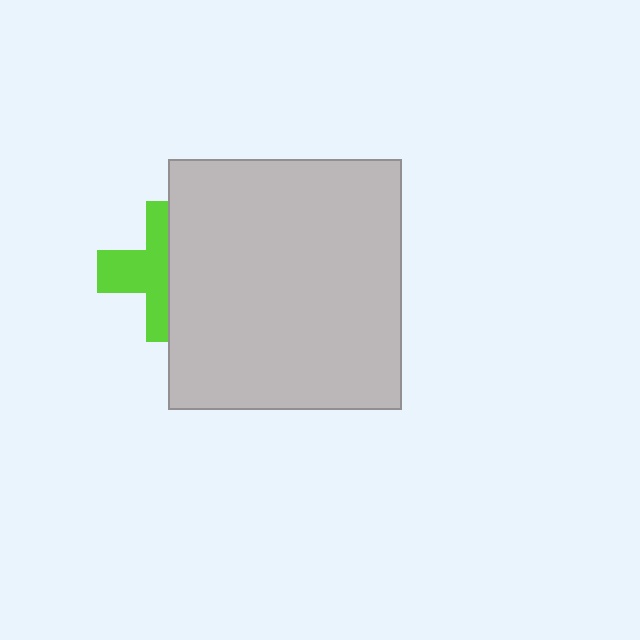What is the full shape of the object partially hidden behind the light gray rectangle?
The partially hidden object is a lime cross.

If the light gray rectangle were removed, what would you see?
You would see the complete lime cross.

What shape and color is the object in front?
The object in front is a light gray rectangle.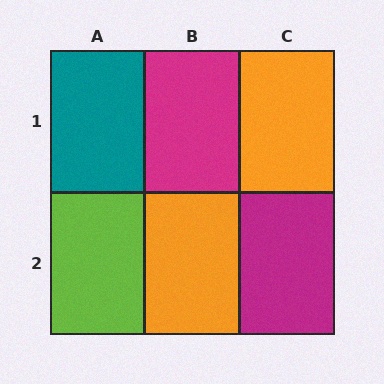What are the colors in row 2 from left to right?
Lime, orange, magenta.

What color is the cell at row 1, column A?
Teal.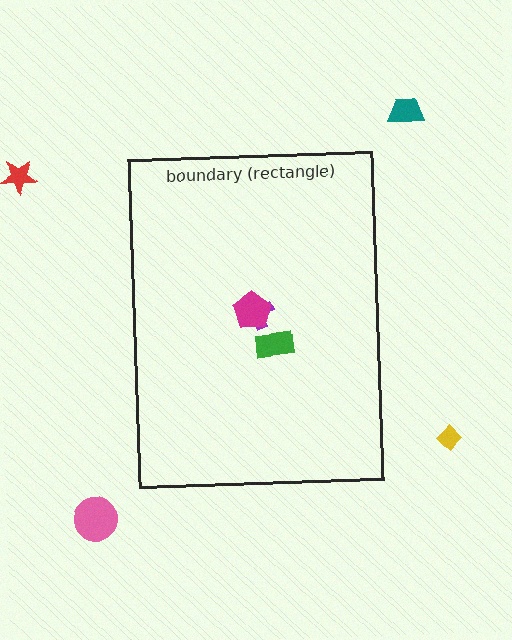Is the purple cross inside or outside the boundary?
Inside.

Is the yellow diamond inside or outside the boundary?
Outside.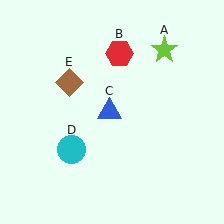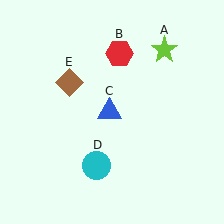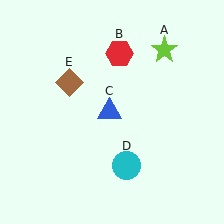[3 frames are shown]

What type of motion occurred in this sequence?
The cyan circle (object D) rotated counterclockwise around the center of the scene.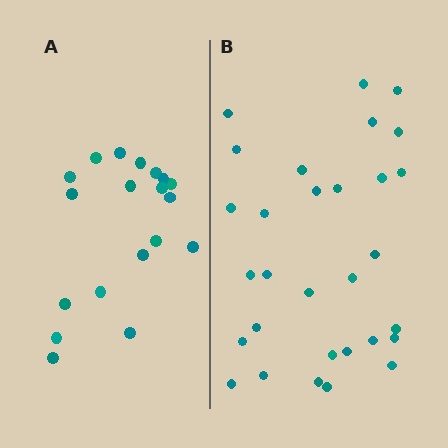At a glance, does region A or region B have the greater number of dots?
Region B (the right region) has more dots.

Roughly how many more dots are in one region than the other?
Region B has roughly 12 or so more dots than region A.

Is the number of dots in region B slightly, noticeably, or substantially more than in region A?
Region B has substantially more. The ratio is roughly 1.6 to 1.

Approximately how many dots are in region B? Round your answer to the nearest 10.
About 30 dots.